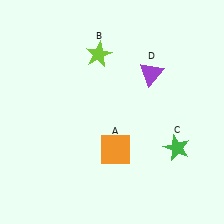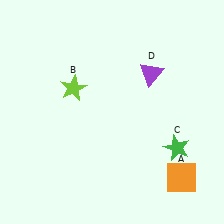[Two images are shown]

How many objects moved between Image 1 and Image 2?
2 objects moved between the two images.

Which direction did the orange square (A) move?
The orange square (A) moved right.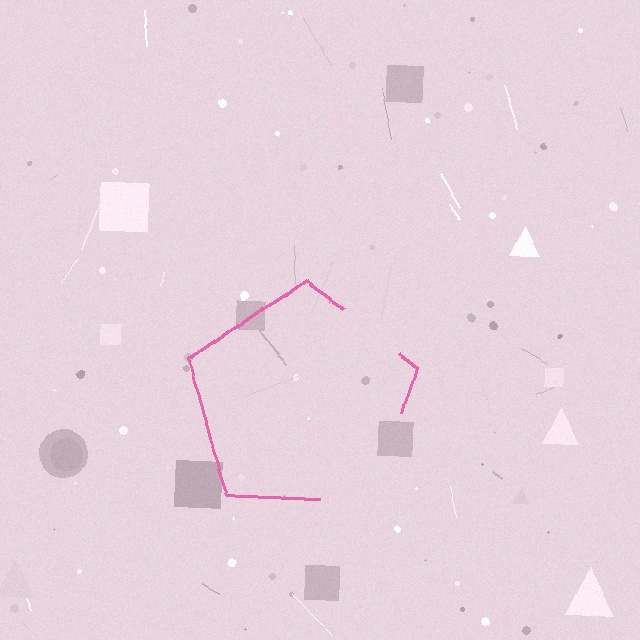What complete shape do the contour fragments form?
The contour fragments form a pentagon.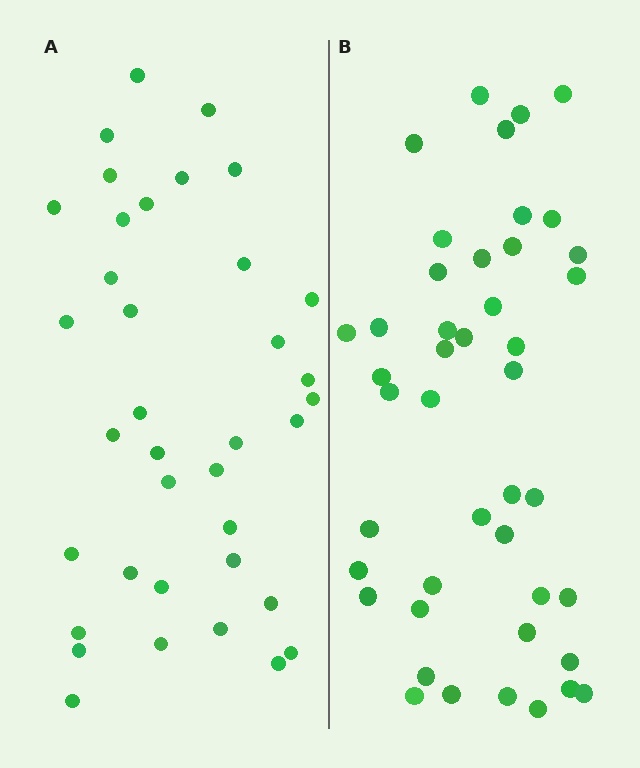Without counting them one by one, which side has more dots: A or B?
Region B (the right region) has more dots.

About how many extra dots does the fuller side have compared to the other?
Region B has roughly 8 or so more dots than region A.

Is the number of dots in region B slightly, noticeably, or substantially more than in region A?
Region B has only slightly more — the two regions are fairly close. The ratio is roughly 1.2 to 1.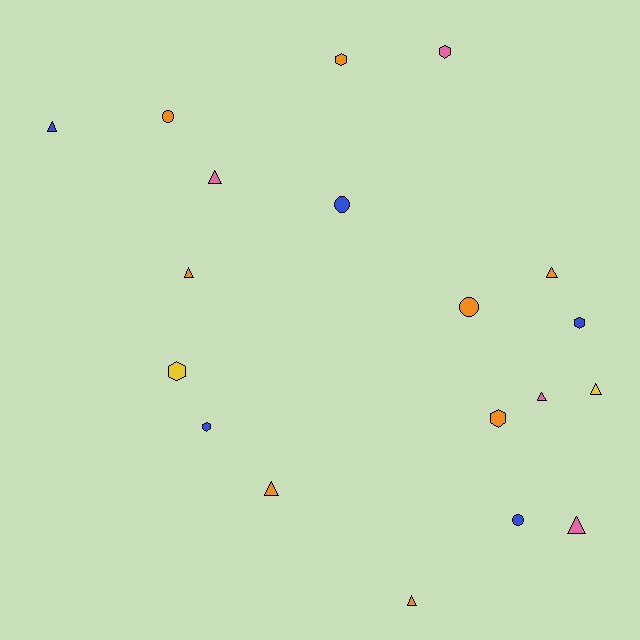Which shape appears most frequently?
Triangle, with 9 objects.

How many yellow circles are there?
There are no yellow circles.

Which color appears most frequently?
Orange, with 8 objects.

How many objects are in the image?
There are 19 objects.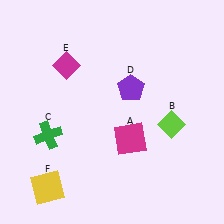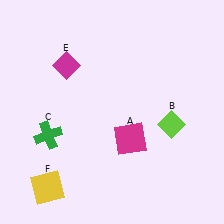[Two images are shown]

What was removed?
The purple pentagon (D) was removed in Image 2.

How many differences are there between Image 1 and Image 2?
There is 1 difference between the two images.